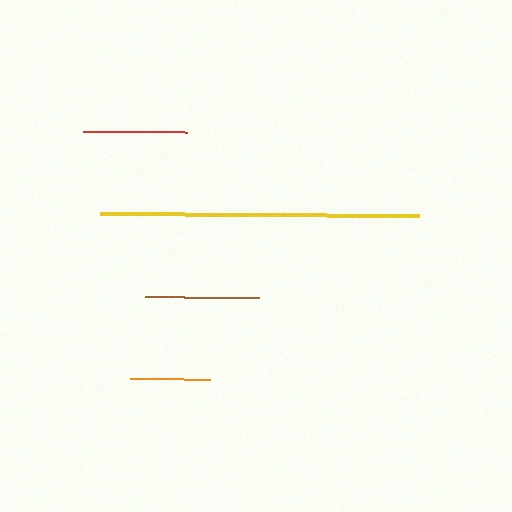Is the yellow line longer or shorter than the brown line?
The yellow line is longer than the brown line.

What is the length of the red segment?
The red segment is approximately 104 pixels long.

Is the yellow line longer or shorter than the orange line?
The yellow line is longer than the orange line.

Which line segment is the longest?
The yellow line is the longest at approximately 319 pixels.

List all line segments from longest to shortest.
From longest to shortest: yellow, brown, red, orange.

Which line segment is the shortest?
The orange line is the shortest at approximately 80 pixels.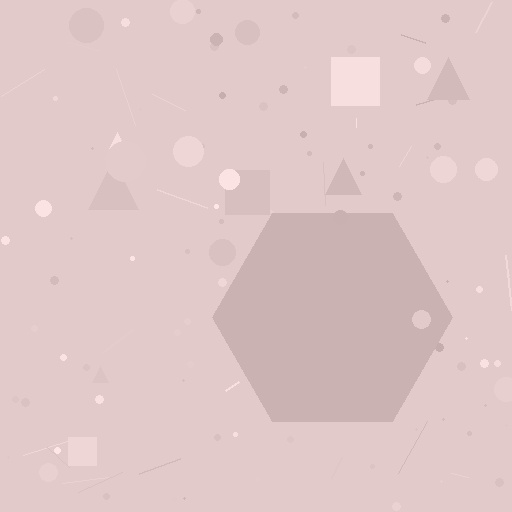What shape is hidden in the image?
A hexagon is hidden in the image.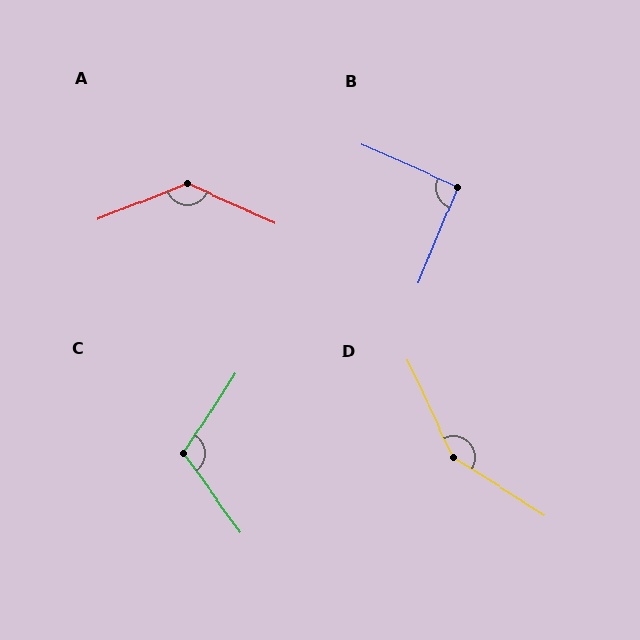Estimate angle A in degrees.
Approximately 134 degrees.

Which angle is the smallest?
B, at approximately 92 degrees.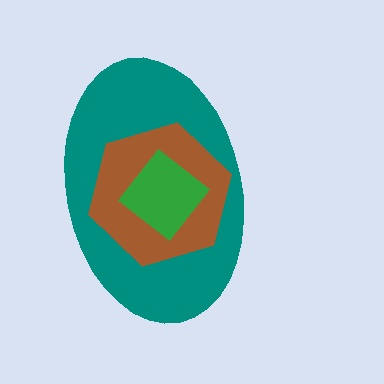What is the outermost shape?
The teal ellipse.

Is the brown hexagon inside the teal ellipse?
Yes.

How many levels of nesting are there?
3.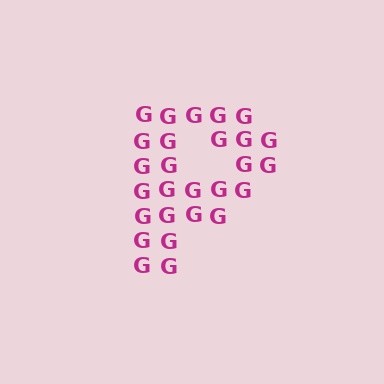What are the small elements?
The small elements are letter G's.